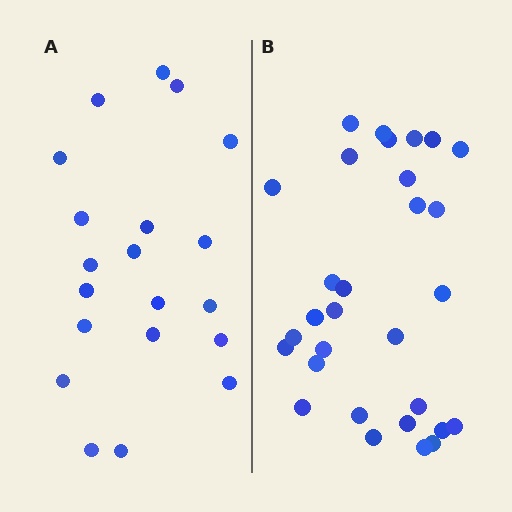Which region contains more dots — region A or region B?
Region B (the right region) has more dots.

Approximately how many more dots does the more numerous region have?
Region B has roughly 10 or so more dots than region A.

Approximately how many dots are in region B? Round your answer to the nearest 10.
About 30 dots.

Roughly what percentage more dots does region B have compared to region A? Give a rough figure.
About 50% more.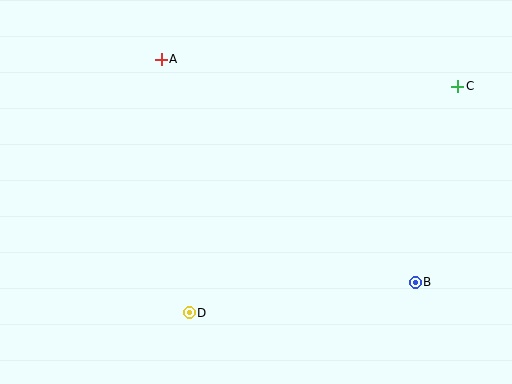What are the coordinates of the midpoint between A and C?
The midpoint between A and C is at (309, 73).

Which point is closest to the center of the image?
Point D at (189, 313) is closest to the center.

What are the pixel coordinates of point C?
Point C is at (458, 86).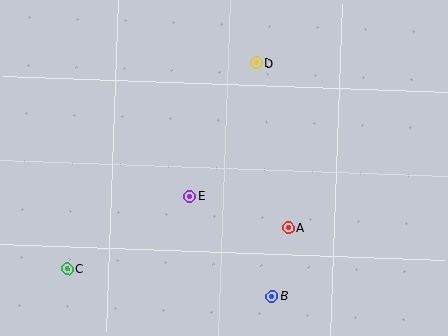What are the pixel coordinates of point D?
Point D is at (256, 63).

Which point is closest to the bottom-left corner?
Point C is closest to the bottom-left corner.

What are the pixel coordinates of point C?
Point C is at (68, 269).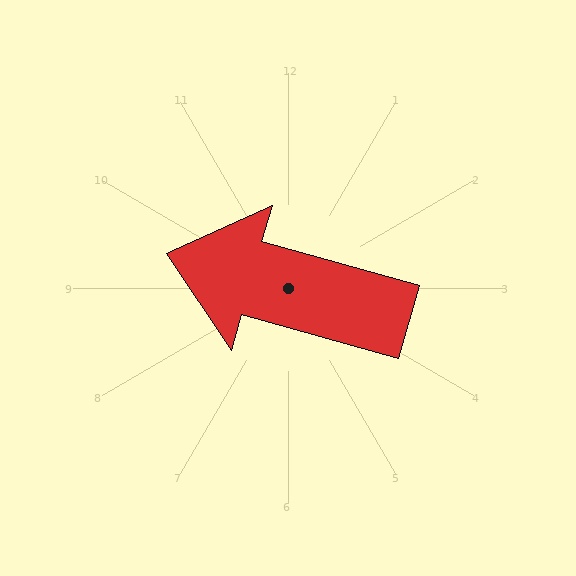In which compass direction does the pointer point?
West.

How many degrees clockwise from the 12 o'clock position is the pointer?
Approximately 286 degrees.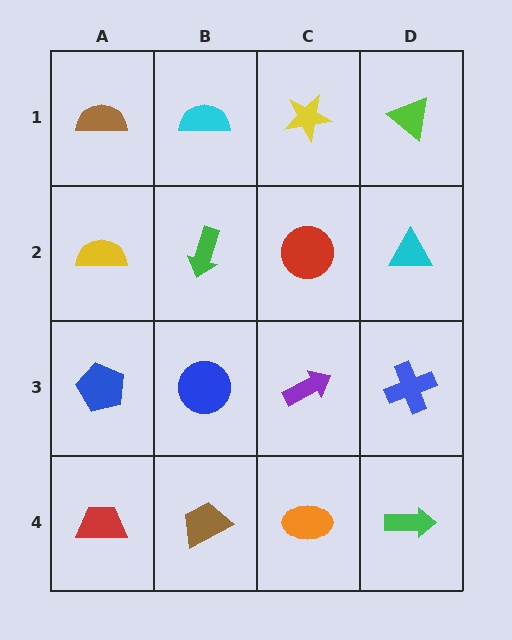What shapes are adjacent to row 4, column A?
A blue pentagon (row 3, column A), a brown trapezoid (row 4, column B).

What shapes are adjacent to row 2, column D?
A lime triangle (row 1, column D), a blue cross (row 3, column D), a red circle (row 2, column C).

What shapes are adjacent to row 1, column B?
A green arrow (row 2, column B), a brown semicircle (row 1, column A), a yellow star (row 1, column C).